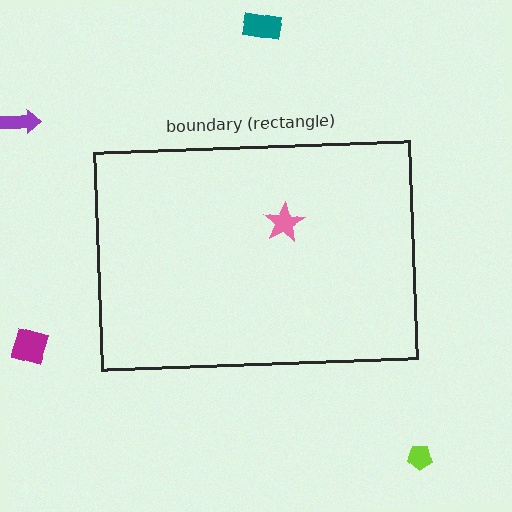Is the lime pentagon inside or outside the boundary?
Outside.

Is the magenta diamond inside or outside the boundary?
Outside.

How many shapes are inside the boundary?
1 inside, 4 outside.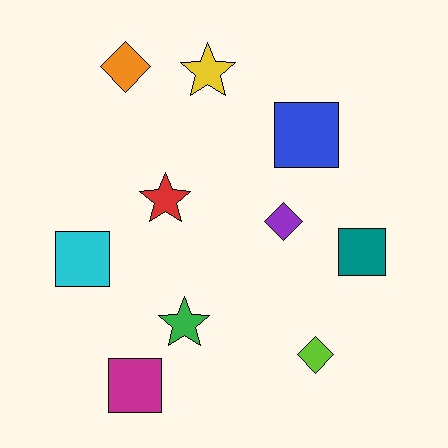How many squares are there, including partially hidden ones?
There are 4 squares.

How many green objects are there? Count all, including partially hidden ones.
There is 1 green object.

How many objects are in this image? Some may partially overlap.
There are 10 objects.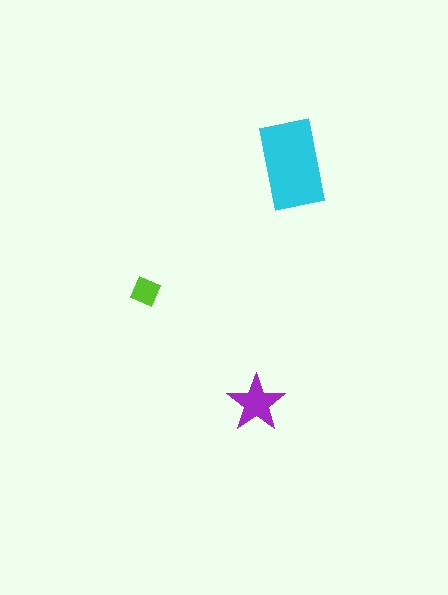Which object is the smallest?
The lime diamond.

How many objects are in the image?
There are 3 objects in the image.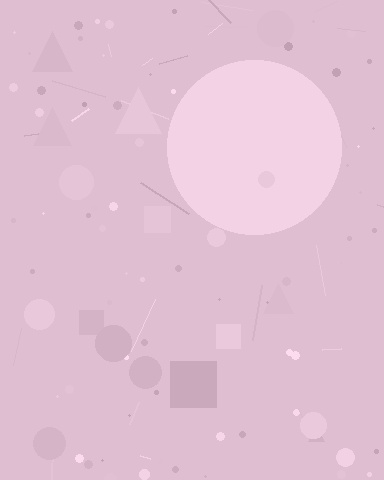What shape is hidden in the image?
A circle is hidden in the image.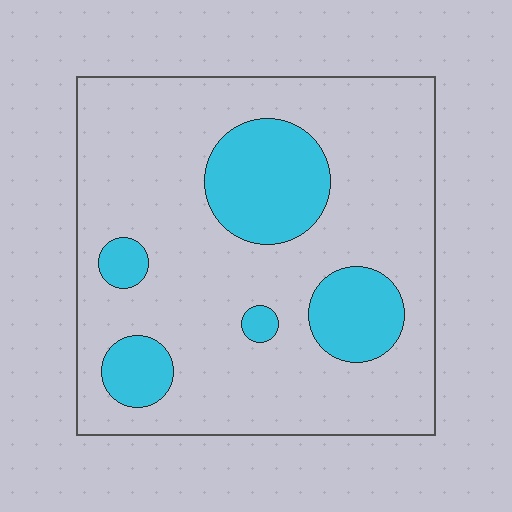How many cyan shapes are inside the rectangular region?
5.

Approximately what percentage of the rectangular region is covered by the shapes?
Approximately 20%.